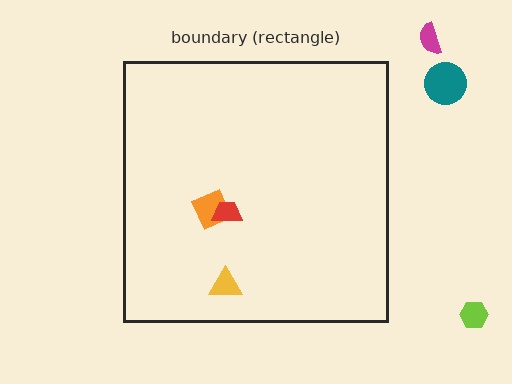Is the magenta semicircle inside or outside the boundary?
Outside.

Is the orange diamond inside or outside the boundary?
Inside.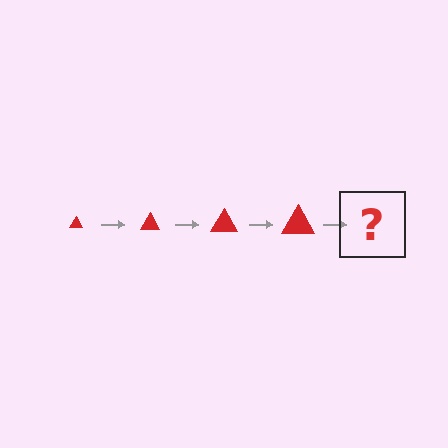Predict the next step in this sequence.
The next step is a red triangle, larger than the previous one.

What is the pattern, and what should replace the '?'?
The pattern is that the triangle gets progressively larger each step. The '?' should be a red triangle, larger than the previous one.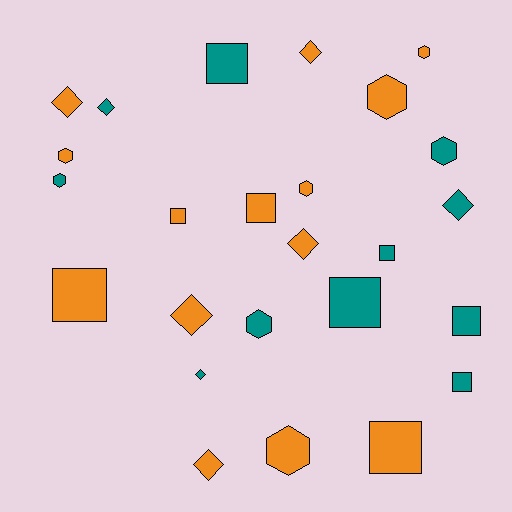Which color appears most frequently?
Orange, with 14 objects.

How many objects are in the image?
There are 25 objects.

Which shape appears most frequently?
Square, with 9 objects.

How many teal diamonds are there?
There are 3 teal diamonds.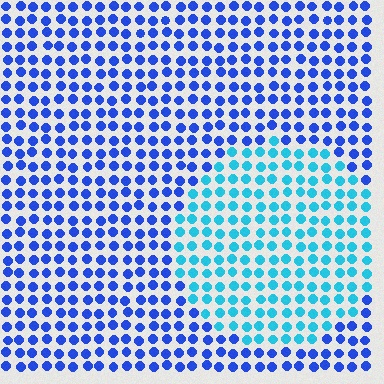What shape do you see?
I see a circle.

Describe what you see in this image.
The image is filled with small blue elements in a uniform arrangement. A circle-shaped region is visible where the elements are tinted to a slightly different hue, forming a subtle color boundary.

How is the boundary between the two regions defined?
The boundary is defined purely by a slight shift in hue (about 39 degrees). Spacing, size, and orientation are identical on both sides.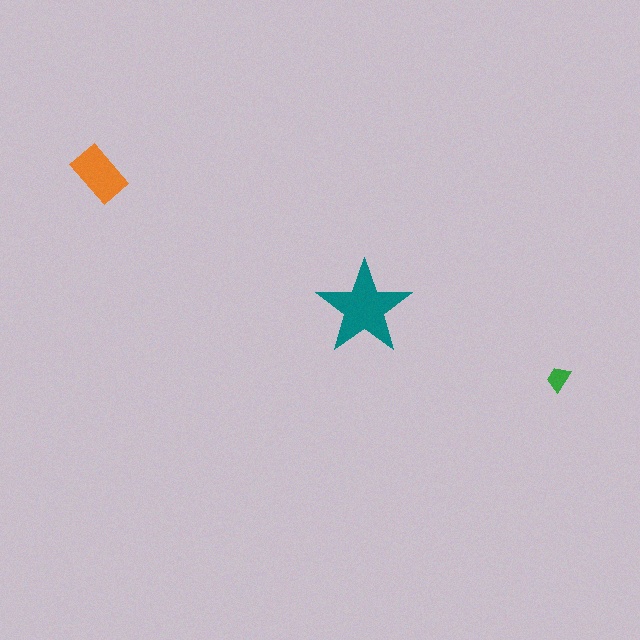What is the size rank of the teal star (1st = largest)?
1st.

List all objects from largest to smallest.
The teal star, the orange rectangle, the green trapezoid.